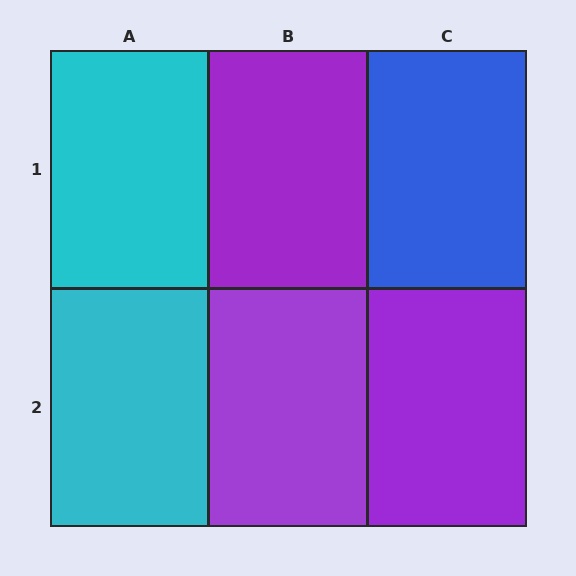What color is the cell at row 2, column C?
Purple.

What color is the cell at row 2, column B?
Purple.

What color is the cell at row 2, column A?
Cyan.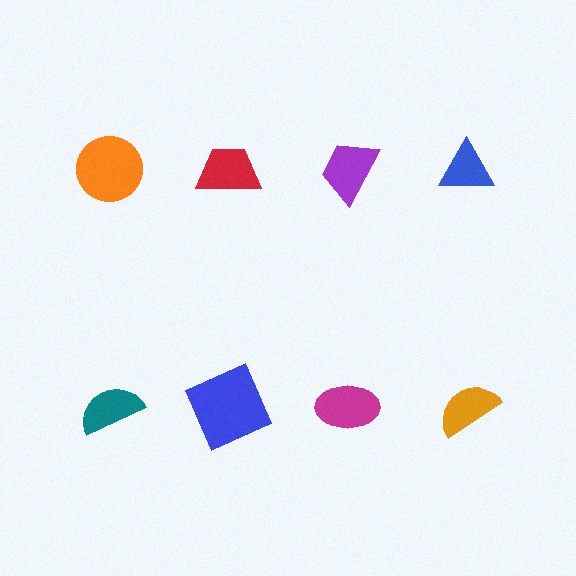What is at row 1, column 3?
A purple trapezoid.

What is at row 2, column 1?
A teal semicircle.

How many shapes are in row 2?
4 shapes.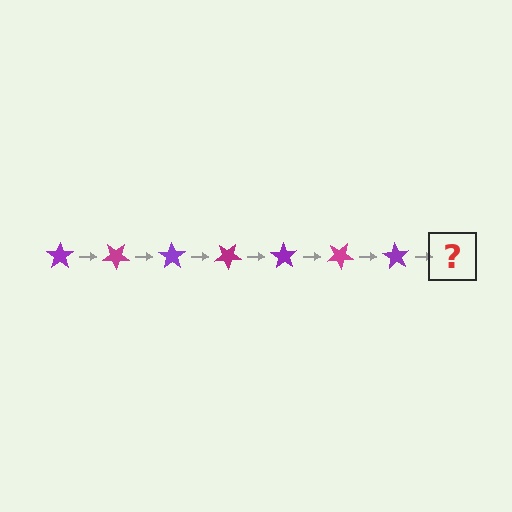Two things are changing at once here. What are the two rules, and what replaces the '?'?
The two rules are that it rotates 35 degrees each step and the color cycles through purple and magenta. The '?' should be a magenta star, rotated 245 degrees from the start.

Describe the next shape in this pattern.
It should be a magenta star, rotated 245 degrees from the start.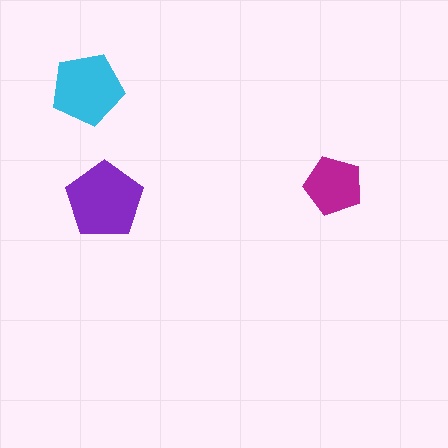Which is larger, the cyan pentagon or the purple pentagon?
The purple one.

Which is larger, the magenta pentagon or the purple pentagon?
The purple one.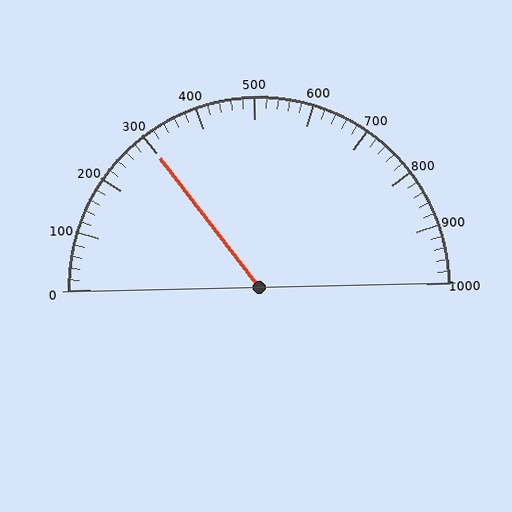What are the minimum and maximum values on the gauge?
The gauge ranges from 0 to 1000.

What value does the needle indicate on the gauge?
The needle indicates approximately 300.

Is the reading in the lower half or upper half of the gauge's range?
The reading is in the lower half of the range (0 to 1000).